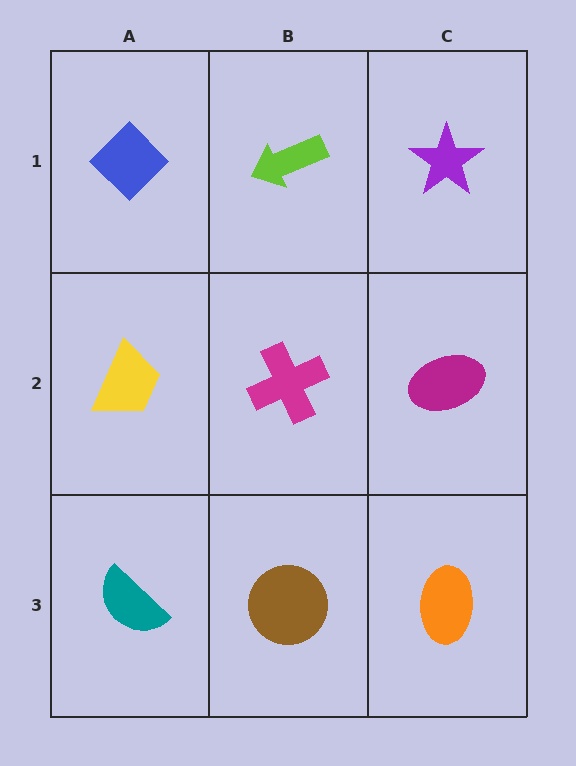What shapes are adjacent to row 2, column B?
A lime arrow (row 1, column B), a brown circle (row 3, column B), a yellow trapezoid (row 2, column A), a magenta ellipse (row 2, column C).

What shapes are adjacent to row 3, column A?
A yellow trapezoid (row 2, column A), a brown circle (row 3, column B).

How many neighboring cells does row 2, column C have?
3.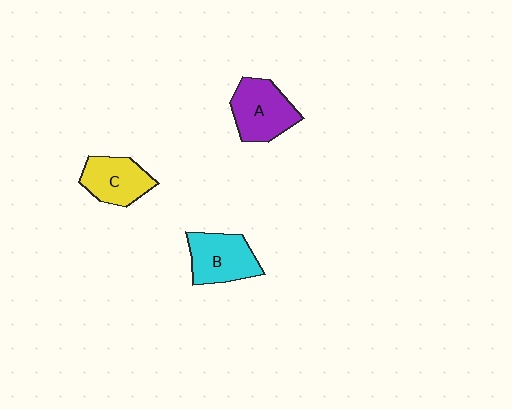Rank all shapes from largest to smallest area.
From largest to smallest: A (purple), B (cyan), C (yellow).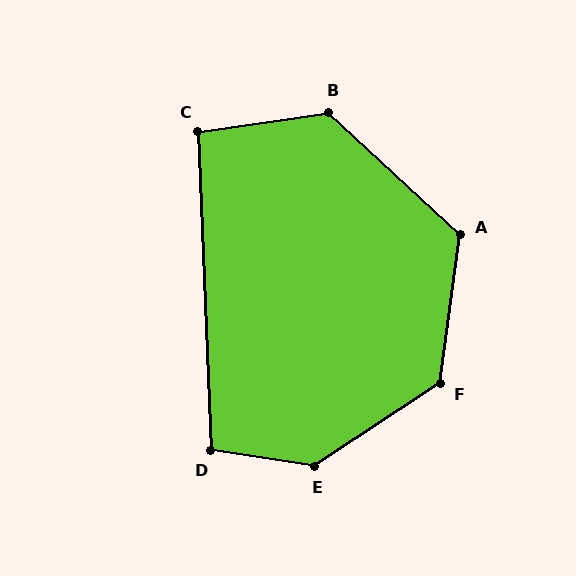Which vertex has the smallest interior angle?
C, at approximately 96 degrees.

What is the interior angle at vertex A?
Approximately 125 degrees (obtuse).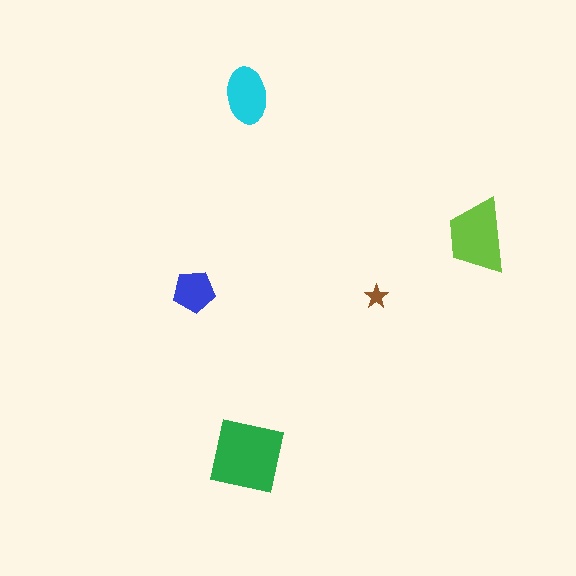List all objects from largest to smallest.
The green square, the lime trapezoid, the cyan ellipse, the blue pentagon, the brown star.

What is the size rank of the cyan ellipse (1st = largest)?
3rd.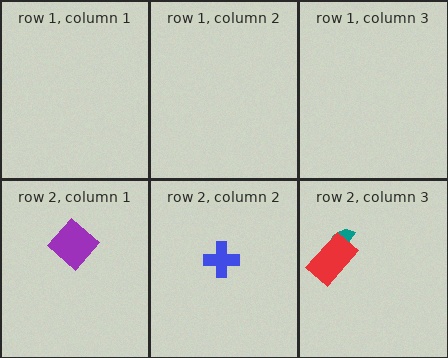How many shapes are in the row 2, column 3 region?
2.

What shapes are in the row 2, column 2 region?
The blue cross.